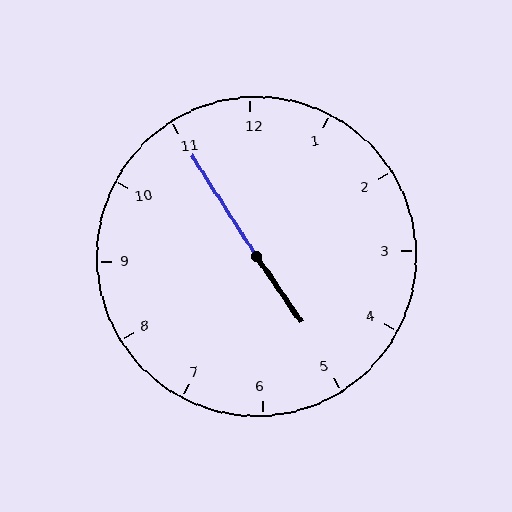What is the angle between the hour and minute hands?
Approximately 178 degrees.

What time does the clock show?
4:55.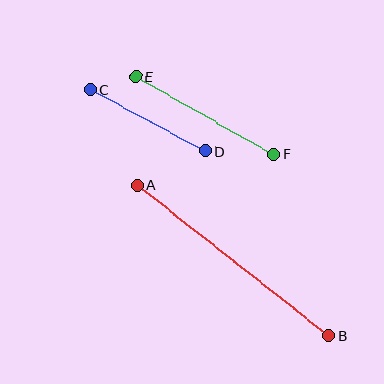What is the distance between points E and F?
The distance is approximately 158 pixels.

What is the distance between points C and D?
The distance is approximately 130 pixels.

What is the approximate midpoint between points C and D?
The midpoint is at approximately (148, 120) pixels.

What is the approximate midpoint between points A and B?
The midpoint is at approximately (233, 261) pixels.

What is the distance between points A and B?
The distance is approximately 244 pixels.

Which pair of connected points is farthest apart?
Points A and B are farthest apart.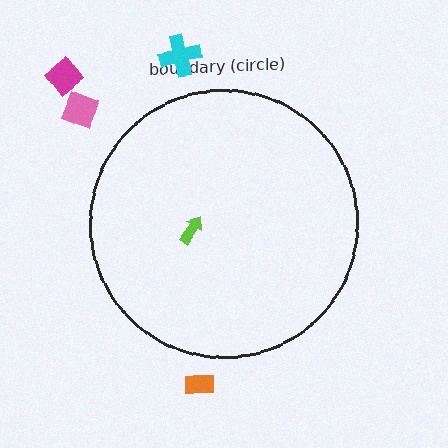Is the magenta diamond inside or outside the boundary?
Outside.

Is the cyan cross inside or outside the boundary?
Outside.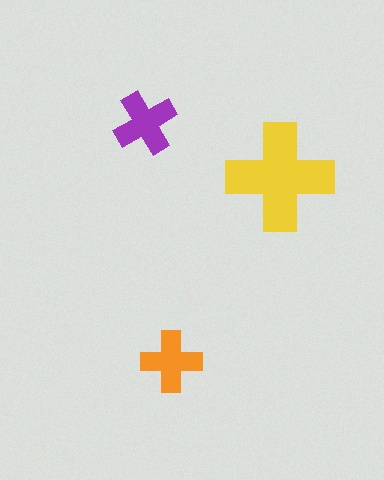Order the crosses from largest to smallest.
the yellow one, the purple one, the orange one.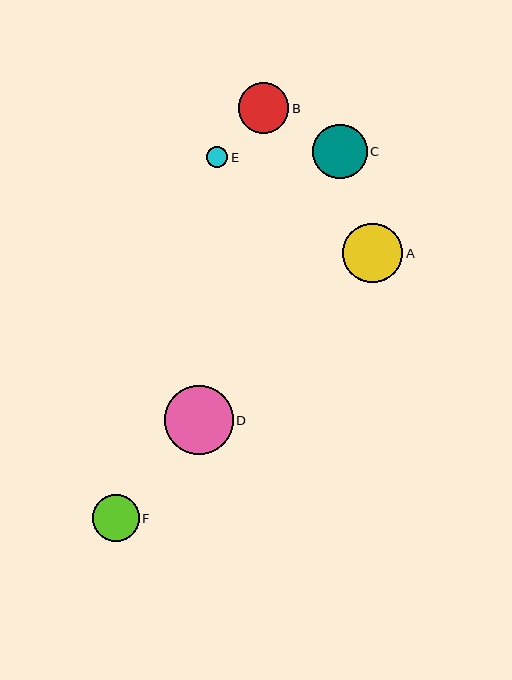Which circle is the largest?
Circle D is the largest with a size of approximately 68 pixels.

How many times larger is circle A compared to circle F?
Circle A is approximately 1.3 times the size of circle F.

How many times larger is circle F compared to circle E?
Circle F is approximately 2.2 times the size of circle E.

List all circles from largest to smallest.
From largest to smallest: D, A, C, B, F, E.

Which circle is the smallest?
Circle E is the smallest with a size of approximately 21 pixels.